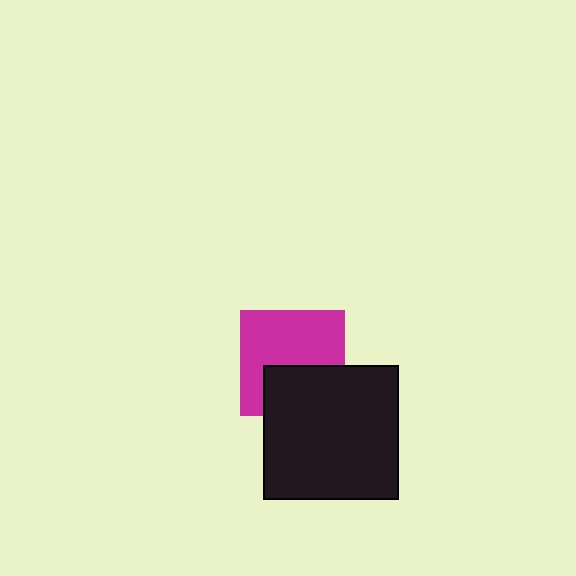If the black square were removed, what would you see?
You would see the complete magenta square.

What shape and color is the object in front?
The object in front is a black square.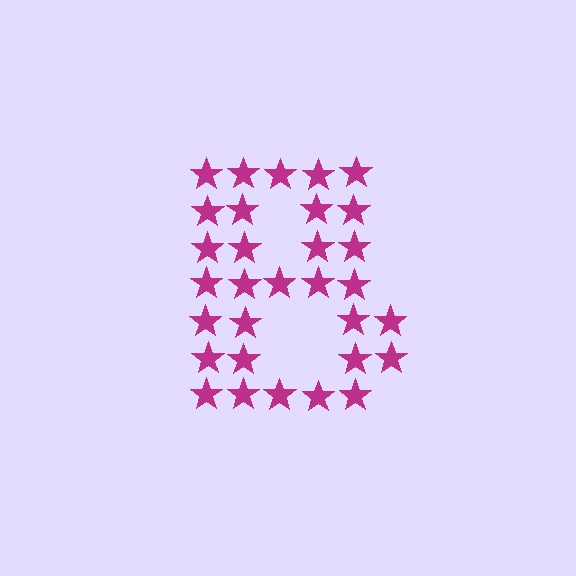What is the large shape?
The large shape is the letter B.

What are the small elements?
The small elements are stars.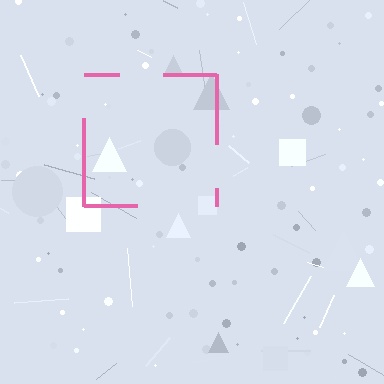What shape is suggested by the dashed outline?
The dashed outline suggests a square.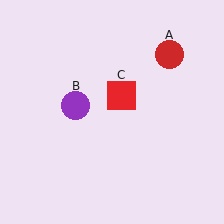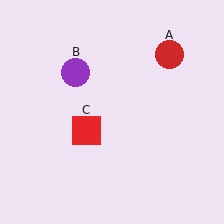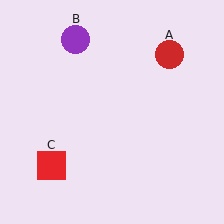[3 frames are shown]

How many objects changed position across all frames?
2 objects changed position: purple circle (object B), red square (object C).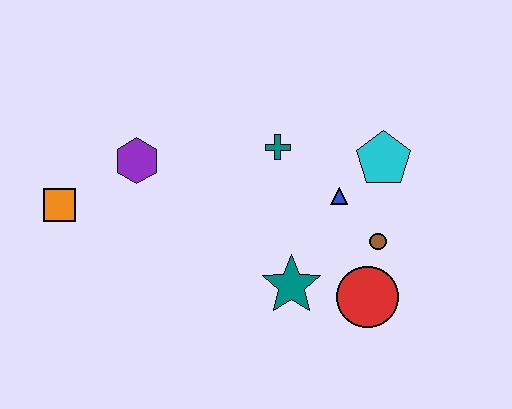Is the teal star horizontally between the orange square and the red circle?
Yes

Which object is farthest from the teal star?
The orange square is farthest from the teal star.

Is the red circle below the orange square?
Yes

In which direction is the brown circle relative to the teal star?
The brown circle is to the right of the teal star.